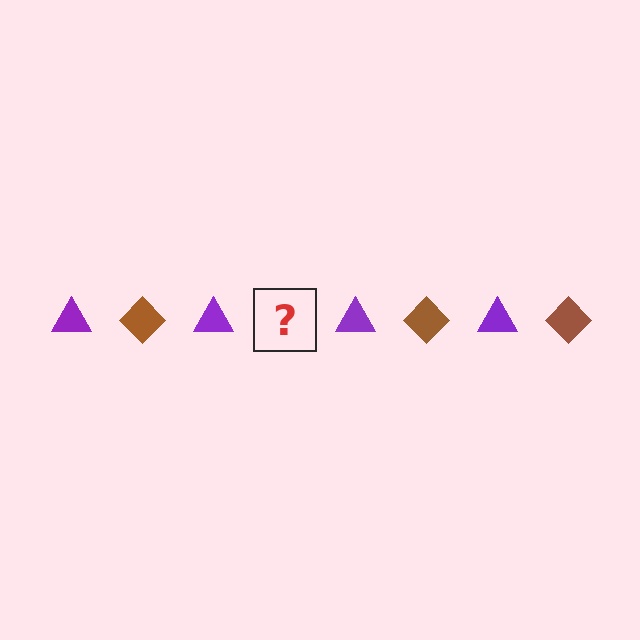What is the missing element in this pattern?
The missing element is a brown diamond.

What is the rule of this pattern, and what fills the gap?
The rule is that the pattern alternates between purple triangle and brown diamond. The gap should be filled with a brown diamond.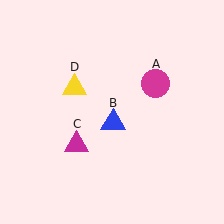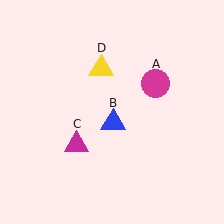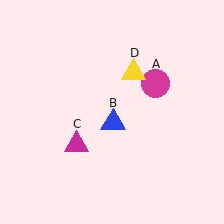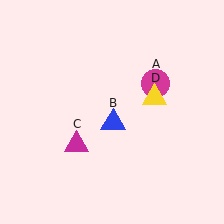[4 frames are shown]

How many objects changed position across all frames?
1 object changed position: yellow triangle (object D).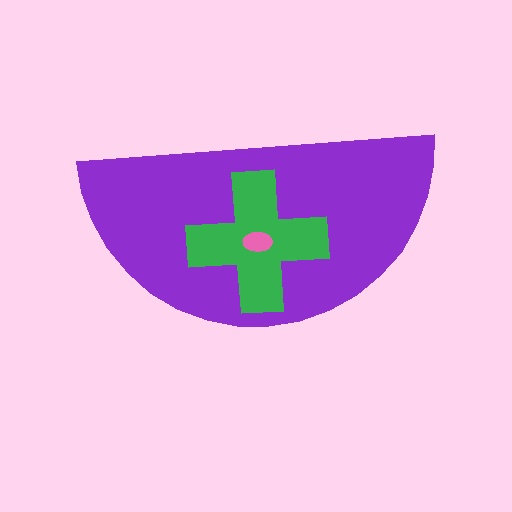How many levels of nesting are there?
3.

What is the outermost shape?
The purple semicircle.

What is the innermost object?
The pink ellipse.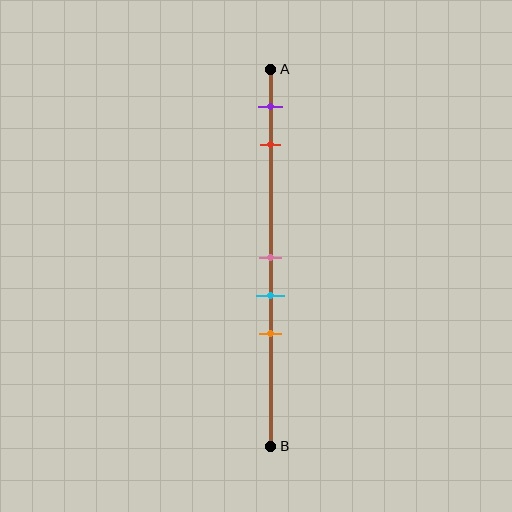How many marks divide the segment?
There are 5 marks dividing the segment.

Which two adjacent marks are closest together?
The pink and cyan marks are the closest adjacent pair.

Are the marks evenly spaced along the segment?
No, the marks are not evenly spaced.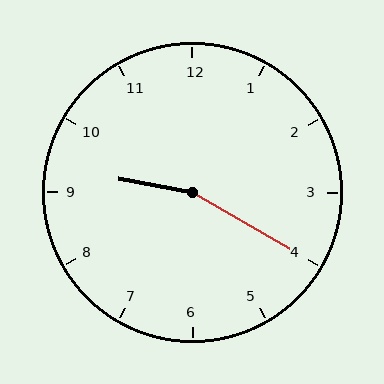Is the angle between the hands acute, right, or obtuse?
It is obtuse.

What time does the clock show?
9:20.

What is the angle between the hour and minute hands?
Approximately 160 degrees.